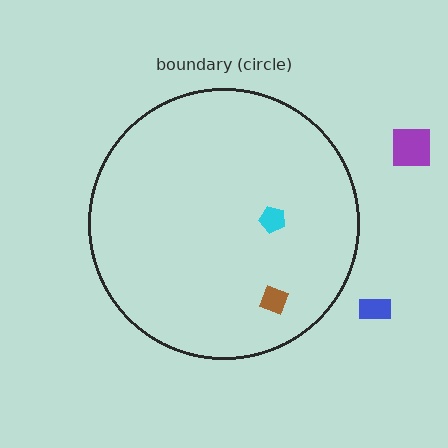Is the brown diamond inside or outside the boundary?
Inside.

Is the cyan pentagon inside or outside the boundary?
Inside.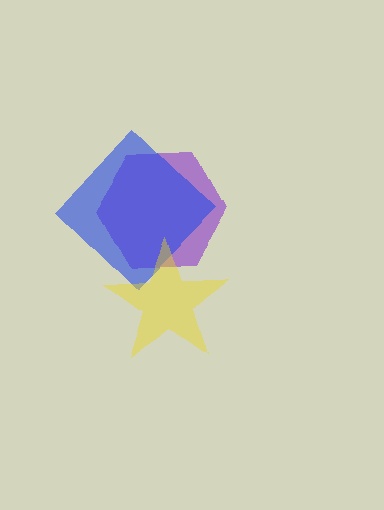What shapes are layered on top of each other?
The layered shapes are: a purple hexagon, a blue diamond, a yellow star.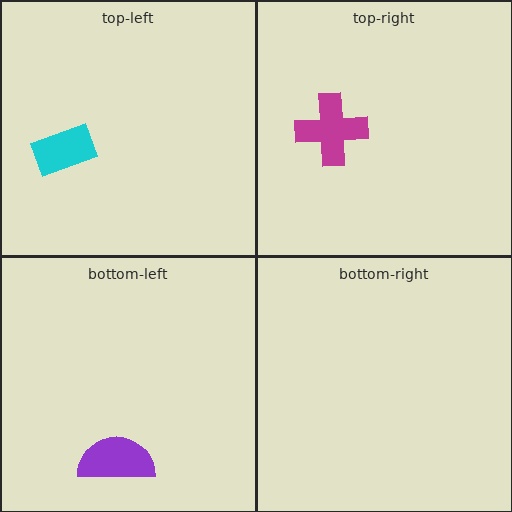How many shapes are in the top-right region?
1.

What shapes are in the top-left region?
The cyan rectangle.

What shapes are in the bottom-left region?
The purple semicircle.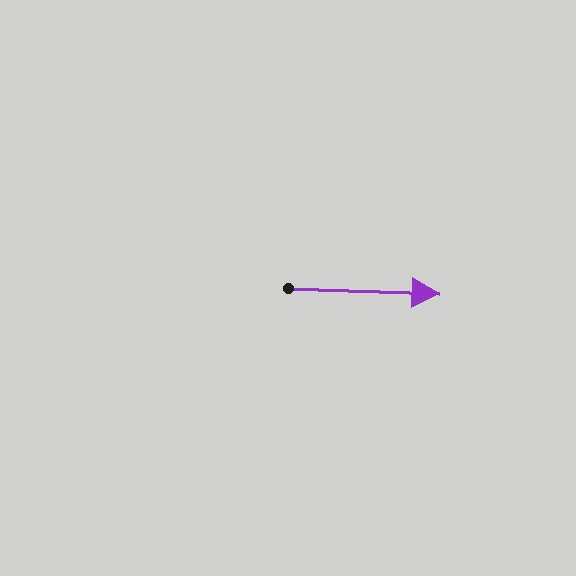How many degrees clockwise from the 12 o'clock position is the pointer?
Approximately 92 degrees.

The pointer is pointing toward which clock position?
Roughly 3 o'clock.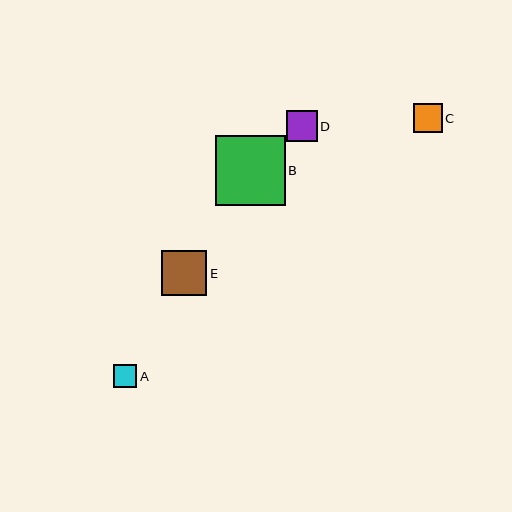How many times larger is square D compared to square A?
Square D is approximately 1.3 times the size of square A.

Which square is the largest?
Square B is the largest with a size of approximately 69 pixels.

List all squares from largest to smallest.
From largest to smallest: B, E, D, C, A.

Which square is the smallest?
Square A is the smallest with a size of approximately 23 pixels.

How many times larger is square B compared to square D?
Square B is approximately 2.3 times the size of square D.